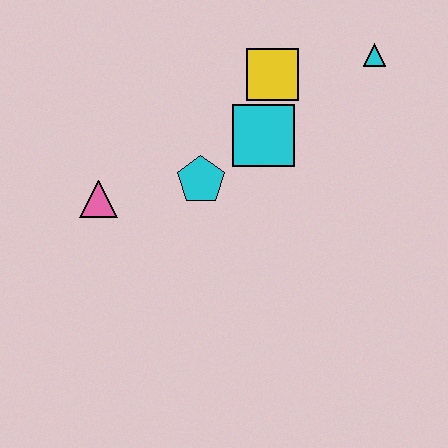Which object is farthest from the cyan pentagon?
The cyan triangle is farthest from the cyan pentagon.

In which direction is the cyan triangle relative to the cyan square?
The cyan triangle is to the right of the cyan square.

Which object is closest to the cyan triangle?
The yellow square is closest to the cyan triangle.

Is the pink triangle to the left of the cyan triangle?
Yes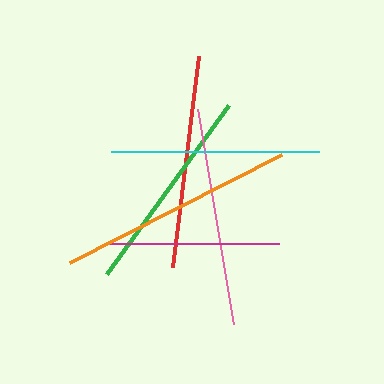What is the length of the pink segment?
The pink segment is approximately 218 pixels long.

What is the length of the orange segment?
The orange segment is approximately 238 pixels long.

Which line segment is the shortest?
The magenta line is the shortest at approximately 171 pixels.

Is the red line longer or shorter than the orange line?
The orange line is longer than the red line.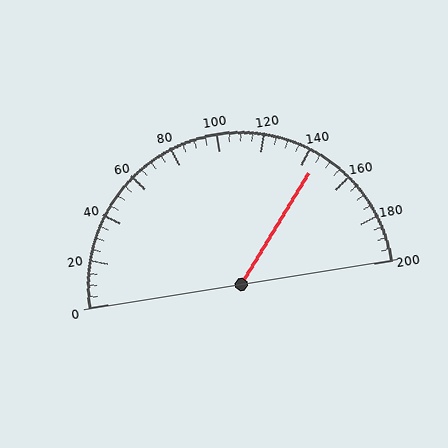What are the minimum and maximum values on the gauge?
The gauge ranges from 0 to 200.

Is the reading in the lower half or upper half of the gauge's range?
The reading is in the upper half of the range (0 to 200).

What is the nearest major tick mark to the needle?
The nearest major tick mark is 140.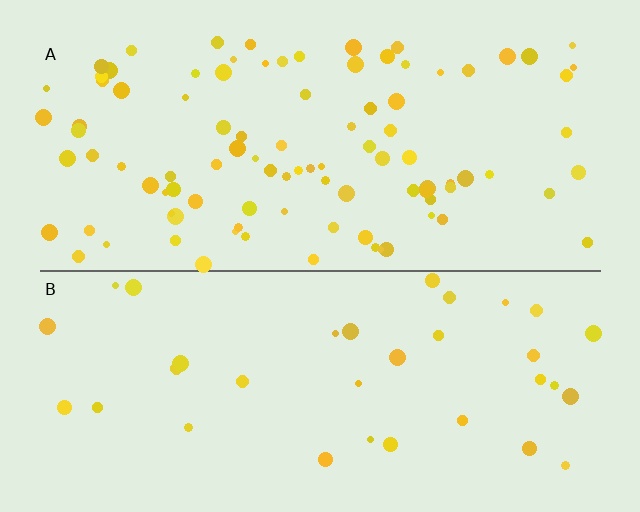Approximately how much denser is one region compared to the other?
Approximately 2.8× — region A over region B.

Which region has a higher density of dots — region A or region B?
A (the top).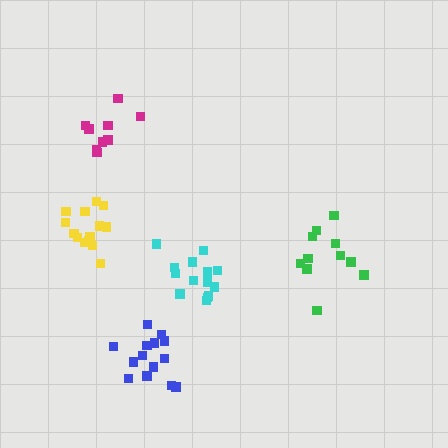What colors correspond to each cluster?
The clusters are colored: magenta, cyan, yellow, green, blue.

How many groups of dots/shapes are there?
There are 5 groups.